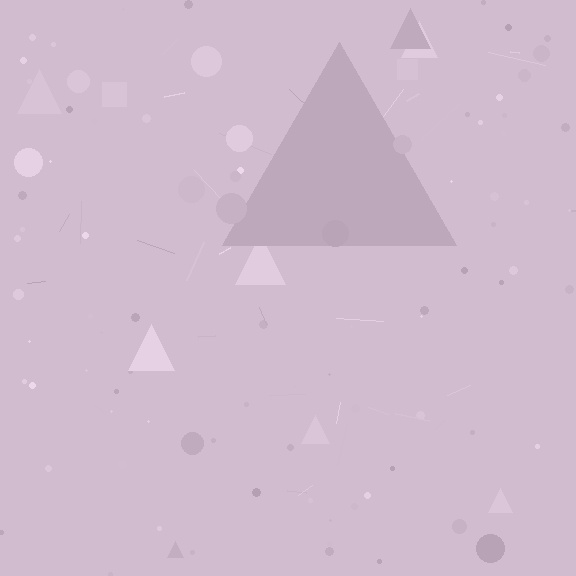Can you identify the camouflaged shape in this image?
The camouflaged shape is a triangle.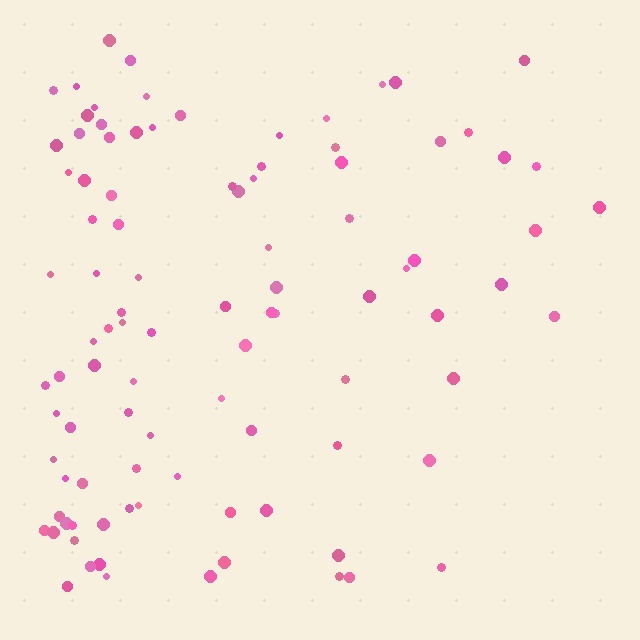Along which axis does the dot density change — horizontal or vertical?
Horizontal.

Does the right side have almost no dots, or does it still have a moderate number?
Still a moderate number, just noticeably fewer than the left.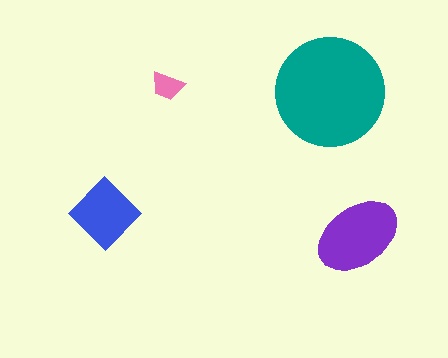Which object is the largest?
The teal circle.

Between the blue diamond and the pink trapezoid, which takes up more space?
The blue diamond.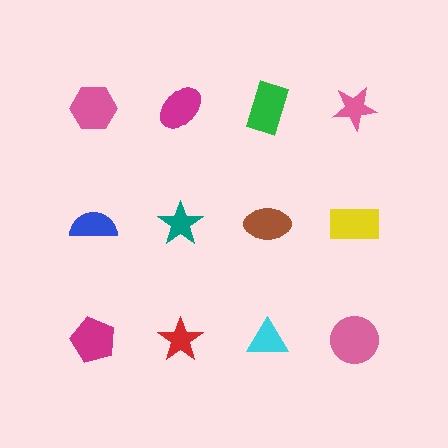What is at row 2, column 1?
A blue semicircle.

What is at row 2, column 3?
A brown ellipse.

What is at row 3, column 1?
A magenta pentagon.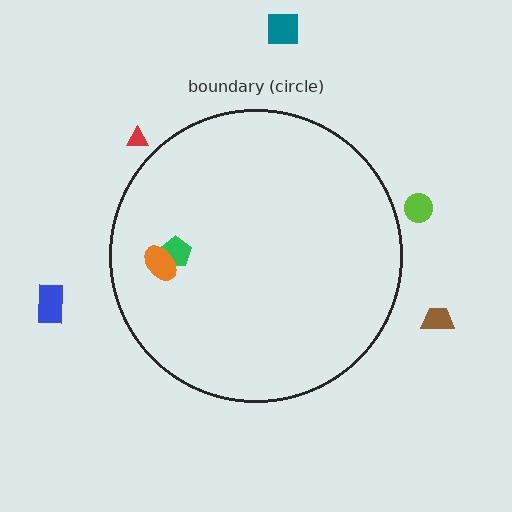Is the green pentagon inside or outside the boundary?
Inside.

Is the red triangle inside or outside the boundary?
Outside.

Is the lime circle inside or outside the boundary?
Outside.